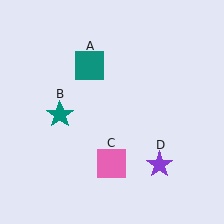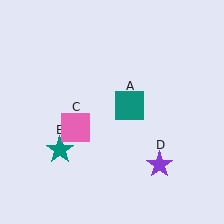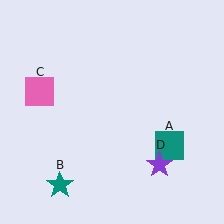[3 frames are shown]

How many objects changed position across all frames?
3 objects changed position: teal square (object A), teal star (object B), pink square (object C).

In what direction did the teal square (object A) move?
The teal square (object A) moved down and to the right.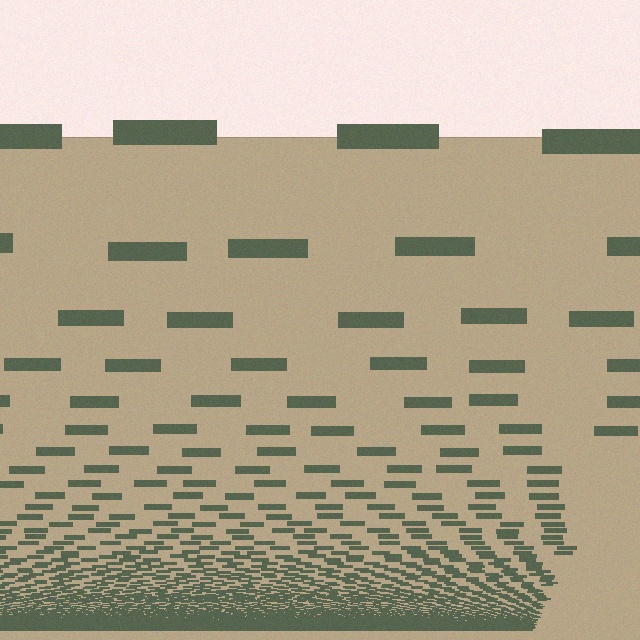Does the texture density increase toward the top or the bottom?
Density increases toward the bottom.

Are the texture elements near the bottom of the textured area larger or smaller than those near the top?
Smaller. The gradient is inverted — elements near the bottom are smaller and denser.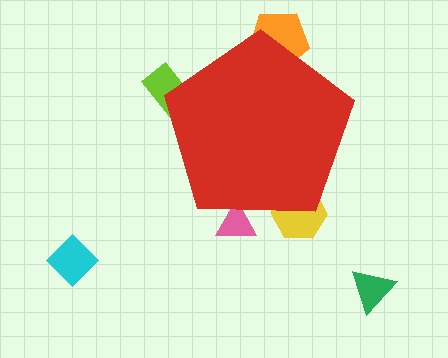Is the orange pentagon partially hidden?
Yes, the orange pentagon is partially hidden behind the red pentagon.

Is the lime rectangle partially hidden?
Yes, the lime rectangle is partially hidden behind the red pentagon.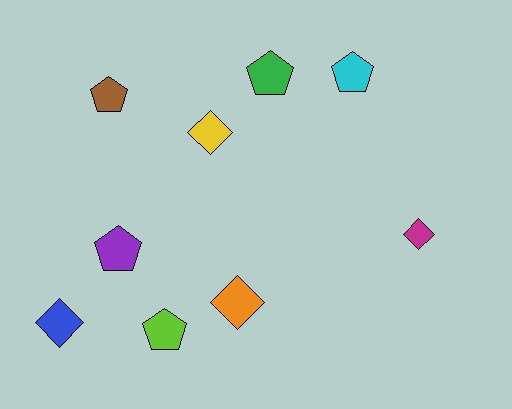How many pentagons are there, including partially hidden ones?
There are 5 pentagons.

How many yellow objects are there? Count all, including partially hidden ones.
There is 1 yellow object.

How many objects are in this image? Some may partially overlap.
There are 9 objects.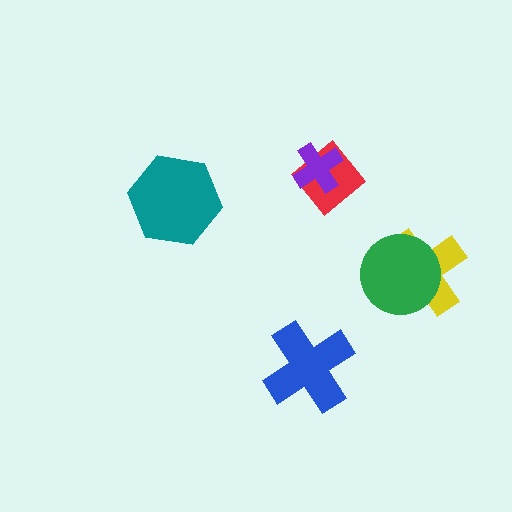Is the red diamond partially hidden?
Yes, it is partially covered by another shape.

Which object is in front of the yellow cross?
The green circle is in front of the yellow cross.